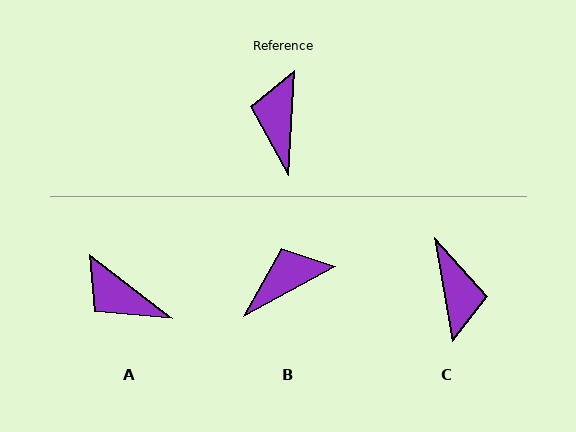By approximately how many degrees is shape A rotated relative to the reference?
Approximately 56 degrees counter-clockwise.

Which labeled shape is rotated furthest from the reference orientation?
C, about 167 degrees away.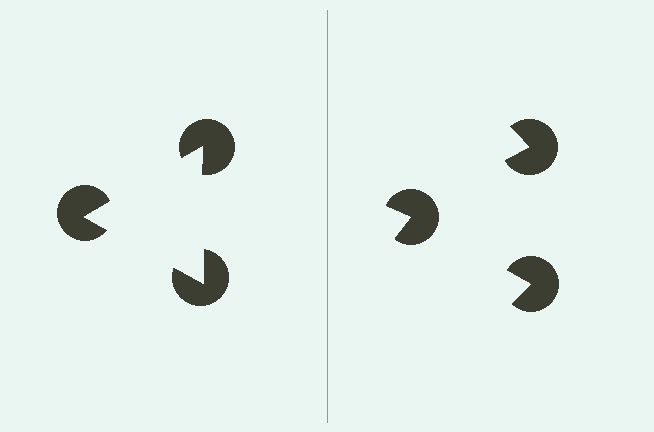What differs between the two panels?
The pac-man discs are positioned identically on both sides; only the wedge orientations differ. On the left they align to a triangle; on the right they are misaligned.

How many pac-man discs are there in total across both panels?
6 — 3 on each side.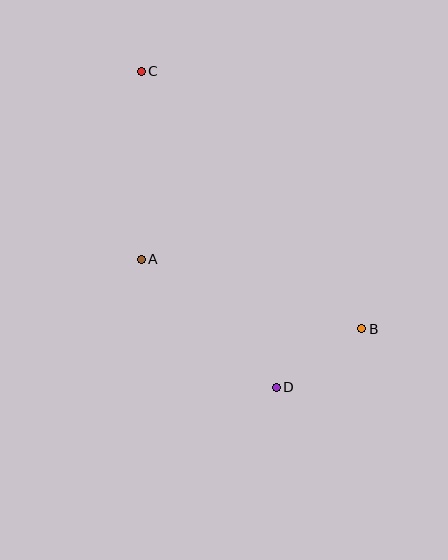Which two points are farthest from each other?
Points C and D are farthest from each other.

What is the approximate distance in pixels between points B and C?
The distance between B and C is approximately 339 pixels.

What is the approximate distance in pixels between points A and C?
The distance between A and C is approximately 188 pixels.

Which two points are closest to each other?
Points B and D are closest to each other.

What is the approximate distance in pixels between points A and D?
The distance between A and D is approximately 186 pixels.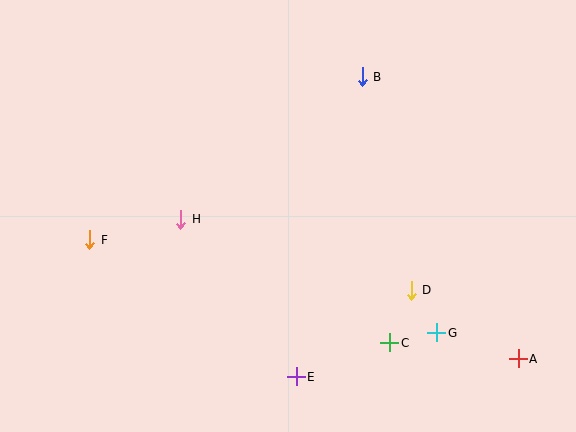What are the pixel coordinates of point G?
Point G is at (437, 333).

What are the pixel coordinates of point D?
Point D is at (411, 290).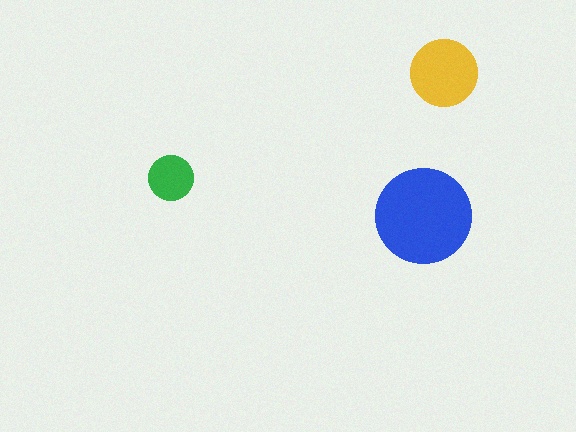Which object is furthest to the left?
The green circle is leftmost.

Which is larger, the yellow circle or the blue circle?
The blue one.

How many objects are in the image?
There are 3 objects in the image.